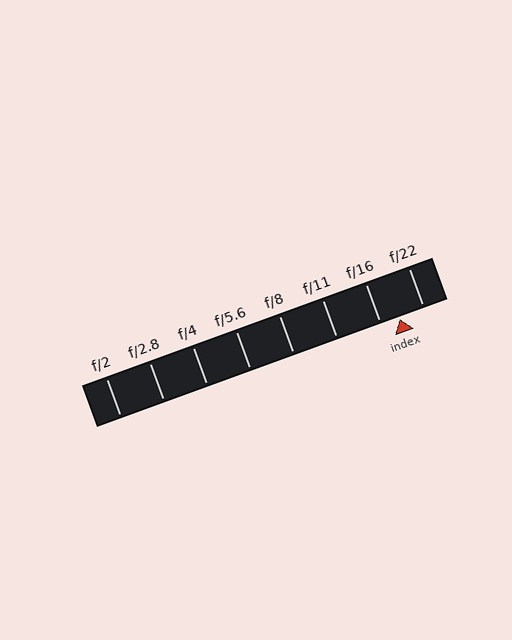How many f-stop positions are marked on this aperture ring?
There are 8 f-stop positions marked.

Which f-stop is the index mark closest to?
The index mark is closest to f/16.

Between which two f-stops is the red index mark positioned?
The index mark is between f/16 and f/22.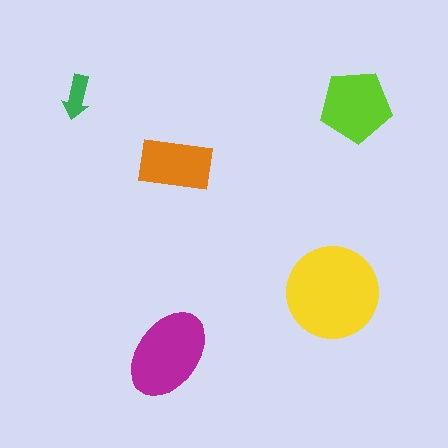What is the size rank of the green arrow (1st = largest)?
5th.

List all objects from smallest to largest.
The green arrow, the orange rectangle, the lime pentagon, the magenta ellipse, the yellow circle.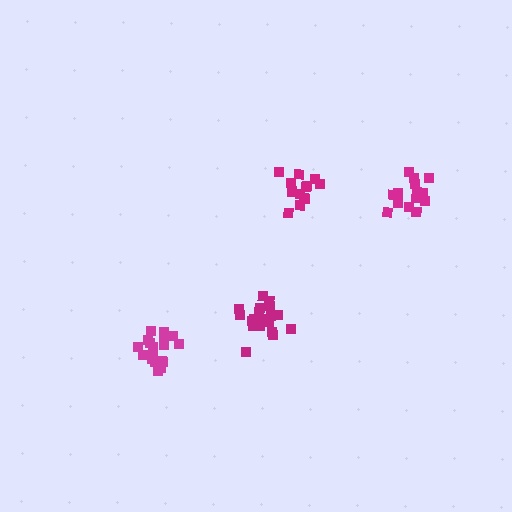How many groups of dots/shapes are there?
There are 4 groups.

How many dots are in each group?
Group 1: 18 dots, Group 2: 14 dots, Group 3: 14 dots, Group 4: 20 dots (66 total).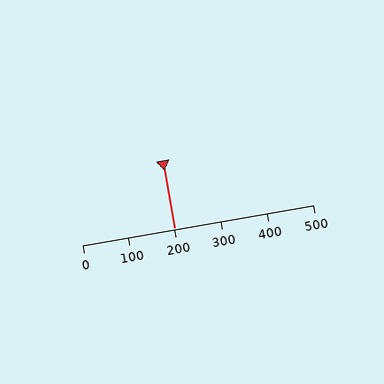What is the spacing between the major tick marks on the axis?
The major ticks are spaced 100 apart.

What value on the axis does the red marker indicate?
The marker indicates approximately 200.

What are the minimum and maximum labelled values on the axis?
The axis runs from 0 to 500.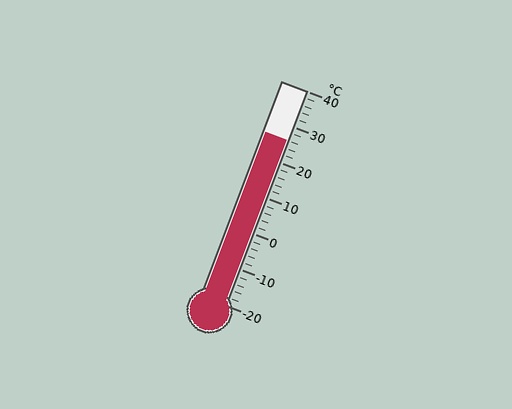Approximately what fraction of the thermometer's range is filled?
The thermometer is filled to approximately 75% of its range.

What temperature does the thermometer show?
The thermometer shows approximately 26°C.